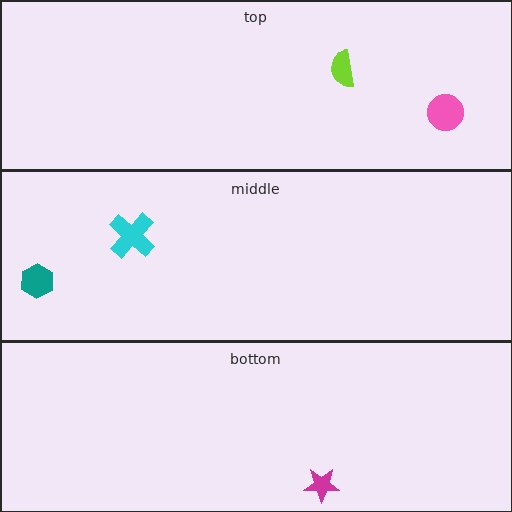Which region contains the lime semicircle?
The top region.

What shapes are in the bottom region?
The magenta star.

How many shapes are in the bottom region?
1.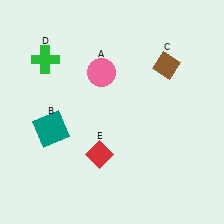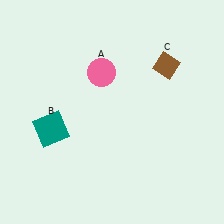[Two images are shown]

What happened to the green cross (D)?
The green cross (D) was removed in Image 2. It was in the top-left area of Image 1.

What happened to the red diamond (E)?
The red diamond (E) was removed in Image 2. It was in the bottom-left area of Image 1.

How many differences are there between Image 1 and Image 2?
There are 2 differences between the two images.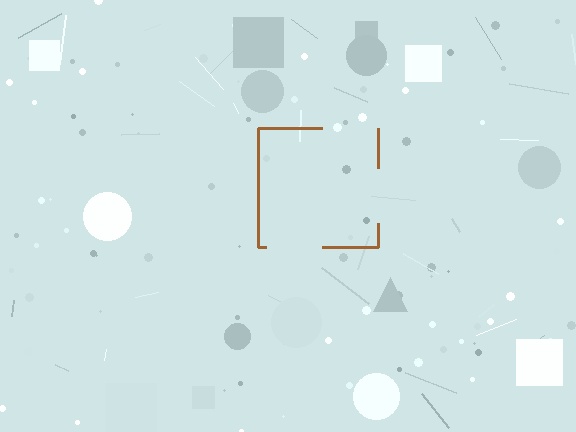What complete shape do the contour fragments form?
The contour fragments form a square.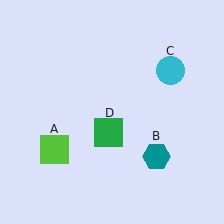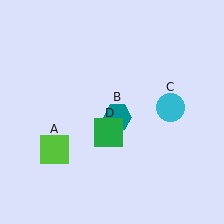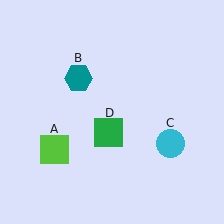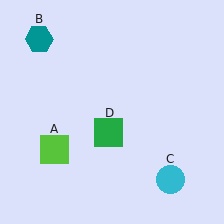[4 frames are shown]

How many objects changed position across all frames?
2 objects changed position: teal hexagon (object B), cyan circle (object C).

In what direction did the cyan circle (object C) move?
The cyan circle (object C) moved down.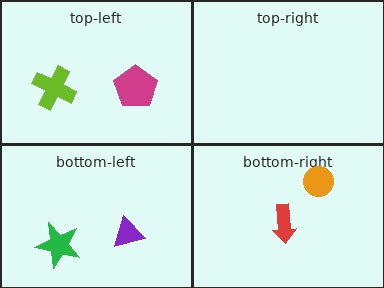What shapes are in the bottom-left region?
The green star, the purple triangle.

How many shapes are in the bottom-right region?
2.